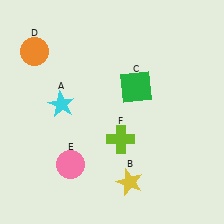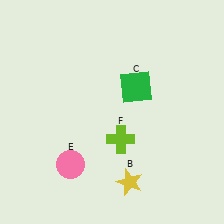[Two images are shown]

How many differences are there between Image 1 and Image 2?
There are 2 differences between the two images.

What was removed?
The orange circle (D), the cyan star (A) were removed in Image 2.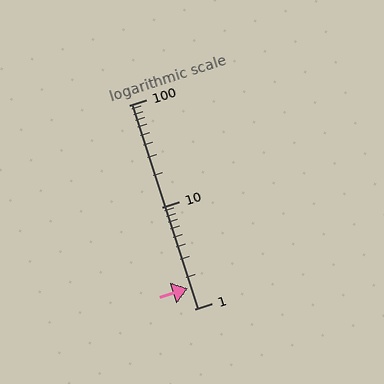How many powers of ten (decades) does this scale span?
The scale spans 2 decades, from 1 to 100.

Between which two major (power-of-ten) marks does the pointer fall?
The pointer is between 1 and 10.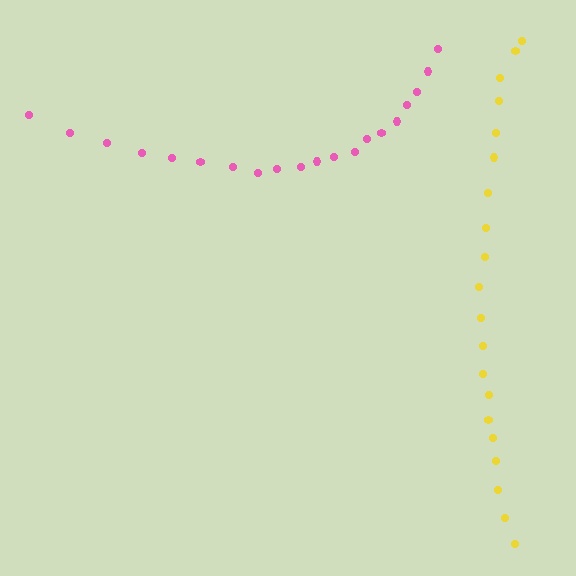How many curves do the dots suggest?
There are 2 distinct paths.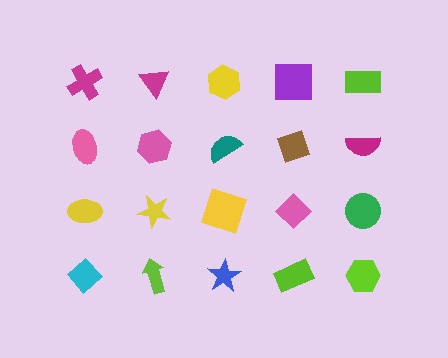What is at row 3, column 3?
A yellow square.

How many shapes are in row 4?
5 shapes.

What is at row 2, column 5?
A magenta semicircle.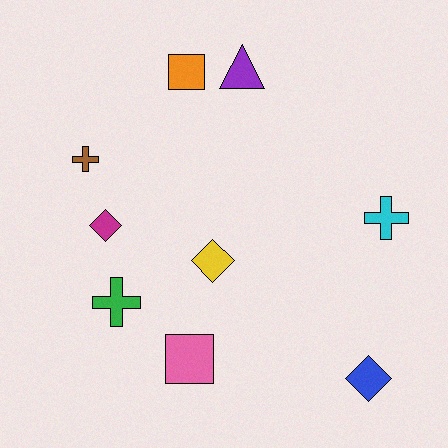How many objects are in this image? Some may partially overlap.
There are 9 objects.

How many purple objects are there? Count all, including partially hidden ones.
There is 1 purple object.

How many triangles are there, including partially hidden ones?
There is 1 triangle.